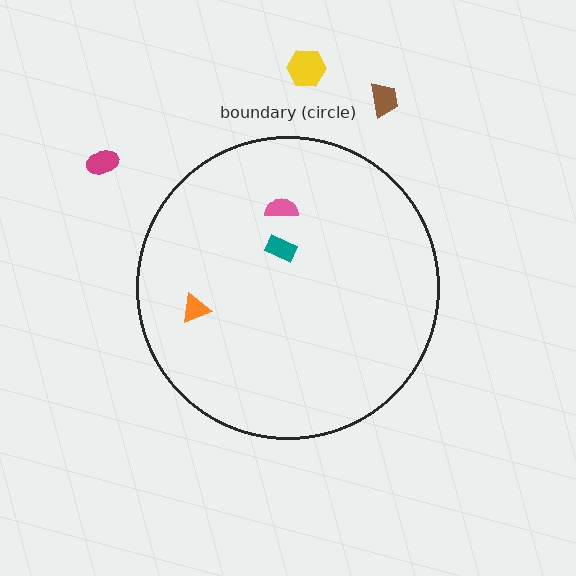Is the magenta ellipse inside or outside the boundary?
Outside.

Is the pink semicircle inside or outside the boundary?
Inside.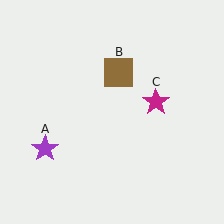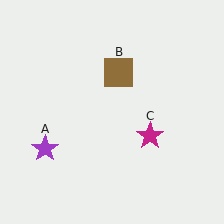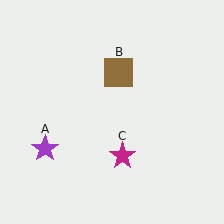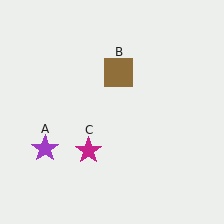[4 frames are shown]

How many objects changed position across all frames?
1 object changed position: magenta star (object C).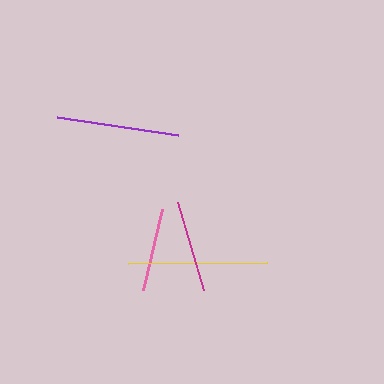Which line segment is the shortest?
The pink line is the shortest at approximately 83 pixels.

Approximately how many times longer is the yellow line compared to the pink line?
The yellow line is approximately 1.7 times the length of the pink line.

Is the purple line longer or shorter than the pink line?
The purple line is longer than the pink line.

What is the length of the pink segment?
The pink segment is approximately 83 pixels long.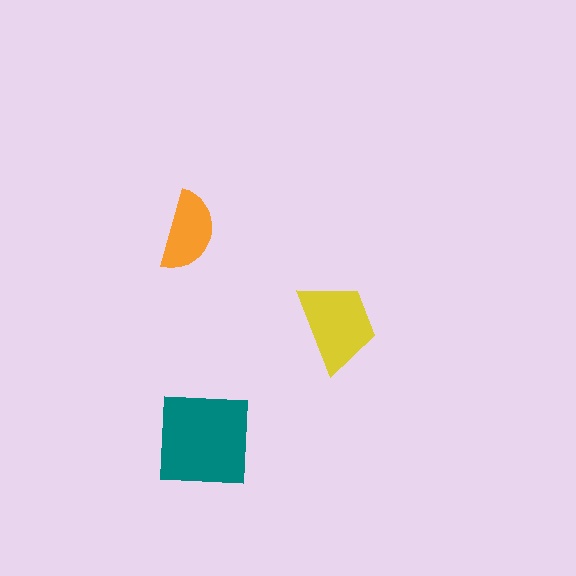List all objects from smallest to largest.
The orange semicircle, the yellow trapezoid, the teal square.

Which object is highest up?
The orange semicircle is topmost.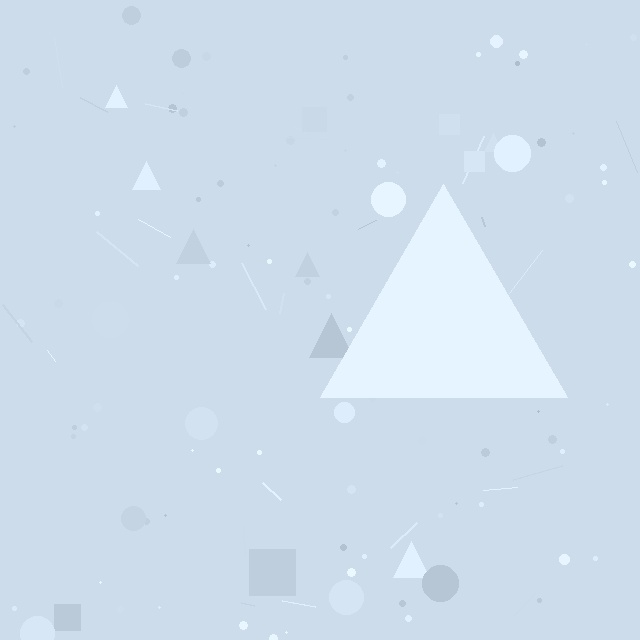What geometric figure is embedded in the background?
A triangle is embedded in the background.